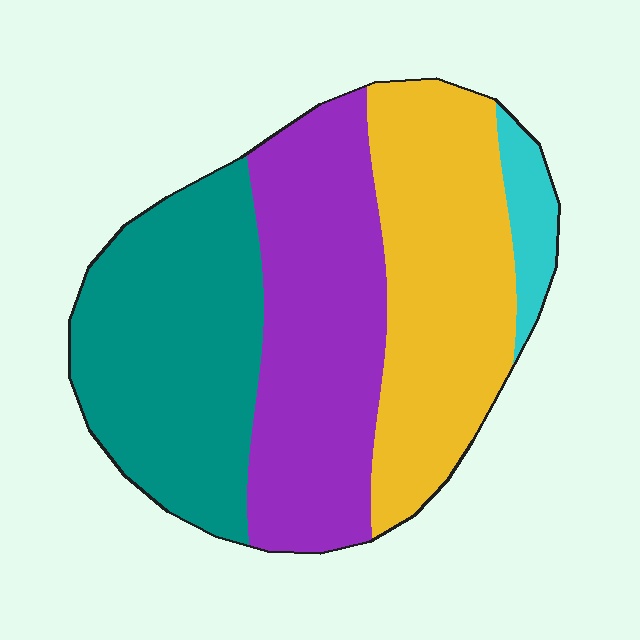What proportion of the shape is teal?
Teal covers 32% of the shape.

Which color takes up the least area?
Cyan, at roughly 5%.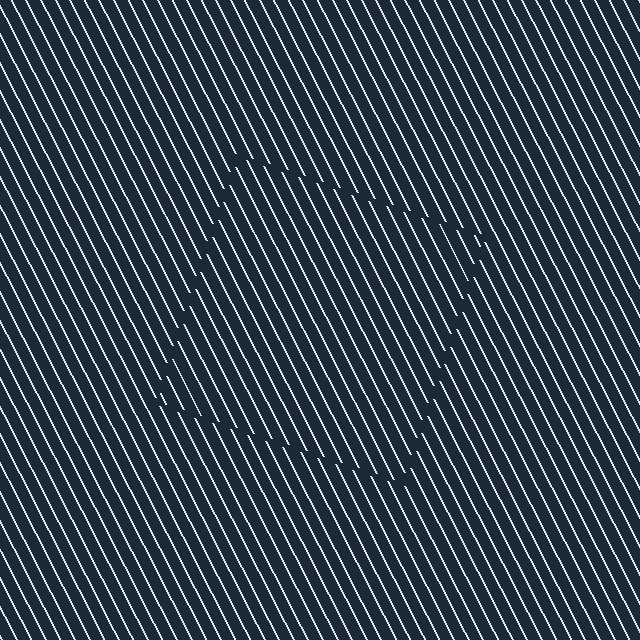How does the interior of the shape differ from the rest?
The interior of the shape contains the same grating, shifted by half a period — the contour is defined by the phase discontinuity where line-ends from the inner and outer gratings abut.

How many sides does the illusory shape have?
4 sides — the line-ends trace a square.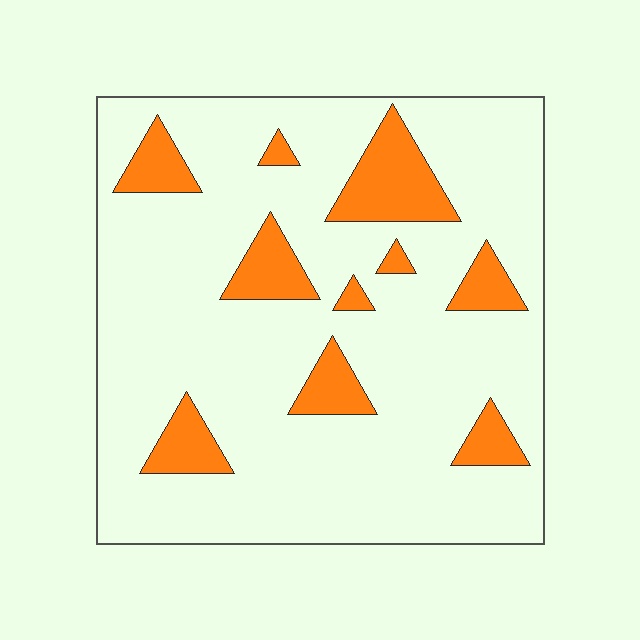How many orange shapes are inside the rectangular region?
10.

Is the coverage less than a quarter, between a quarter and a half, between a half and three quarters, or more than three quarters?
Less than a quarter.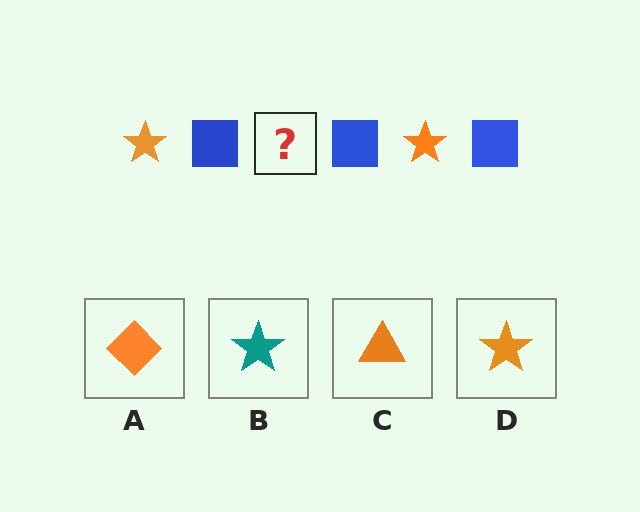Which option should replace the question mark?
Option D.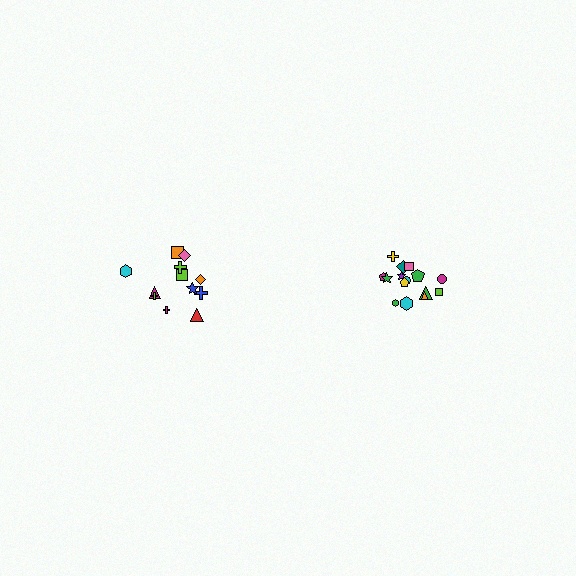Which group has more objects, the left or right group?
The right group.